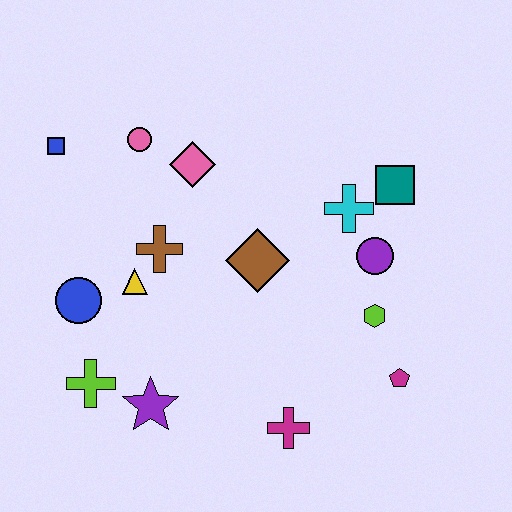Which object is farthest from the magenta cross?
The blue square is farthest from the magenta cross.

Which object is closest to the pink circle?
The pink diamond is closest to the pink circle.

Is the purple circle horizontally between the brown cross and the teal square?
Yes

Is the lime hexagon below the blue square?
Yes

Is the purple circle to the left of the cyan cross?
No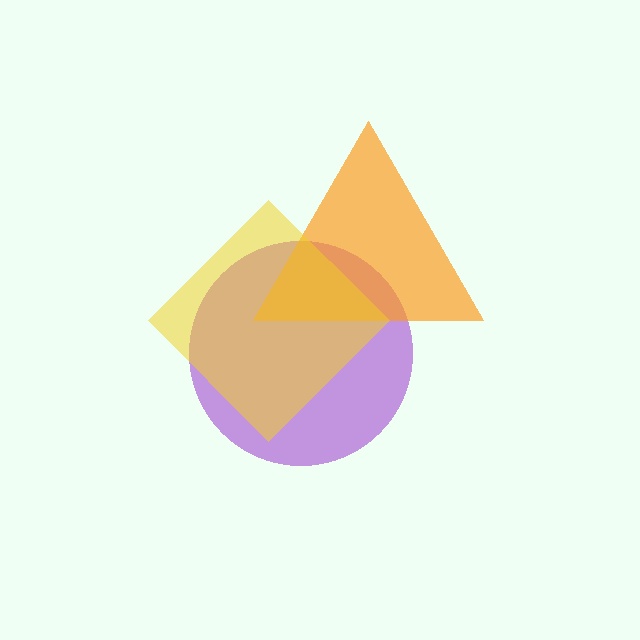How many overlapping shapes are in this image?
There are 3 overlapping shapes in the image.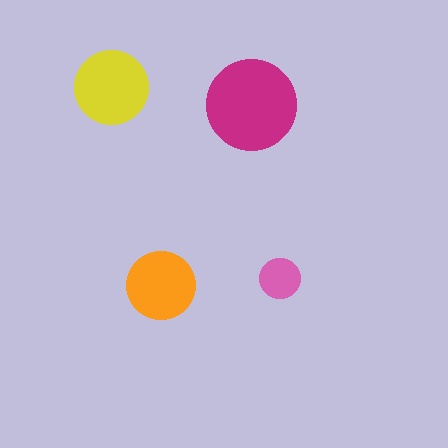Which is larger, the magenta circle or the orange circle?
The magenta one.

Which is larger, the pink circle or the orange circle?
The orange one.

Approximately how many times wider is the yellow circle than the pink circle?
About 2 times wider.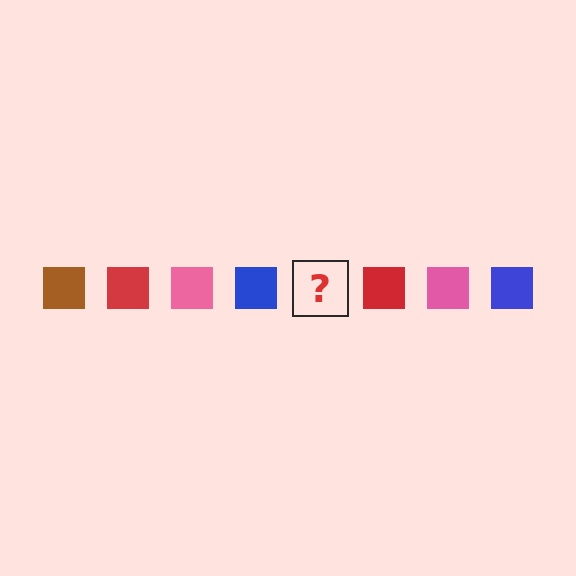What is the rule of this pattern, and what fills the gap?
The rule is that the pattern cycles through brown, red, pink, blue squares. The gap should be filled with a brown square.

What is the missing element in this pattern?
The missing element is a brown square.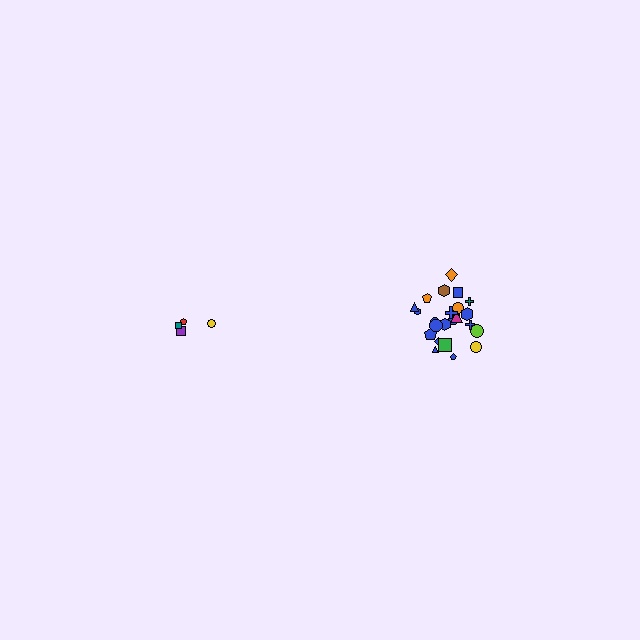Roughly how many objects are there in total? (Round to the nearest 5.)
Roughly 30 objects in total.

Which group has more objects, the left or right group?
The right group.